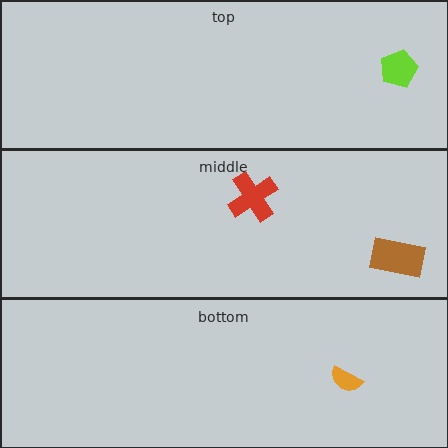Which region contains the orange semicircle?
The bottom region.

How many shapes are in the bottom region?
1.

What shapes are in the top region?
The lime pentagon.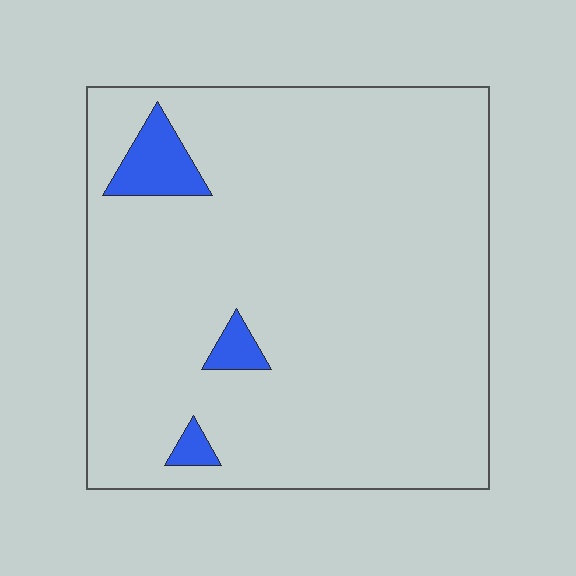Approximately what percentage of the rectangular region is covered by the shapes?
Approximately 5%.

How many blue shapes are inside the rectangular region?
3.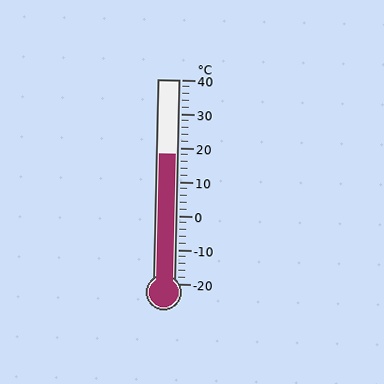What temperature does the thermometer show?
The thermometer shows approximately 18°C.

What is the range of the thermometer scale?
The thermometer scale ranges from -20°C to 40°C.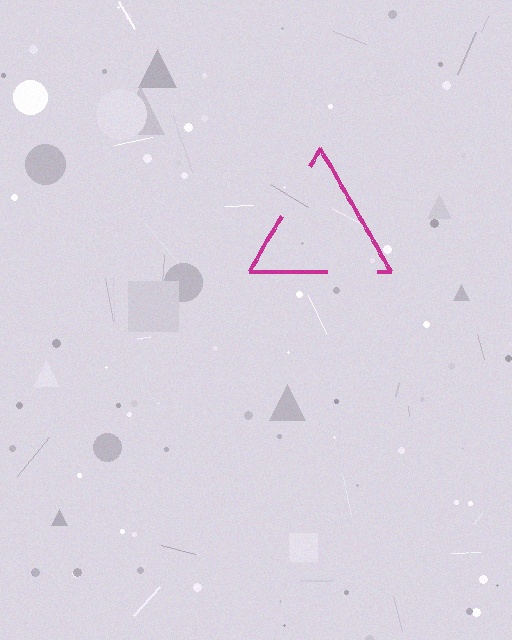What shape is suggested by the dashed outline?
The dashed outline suggests a triangle.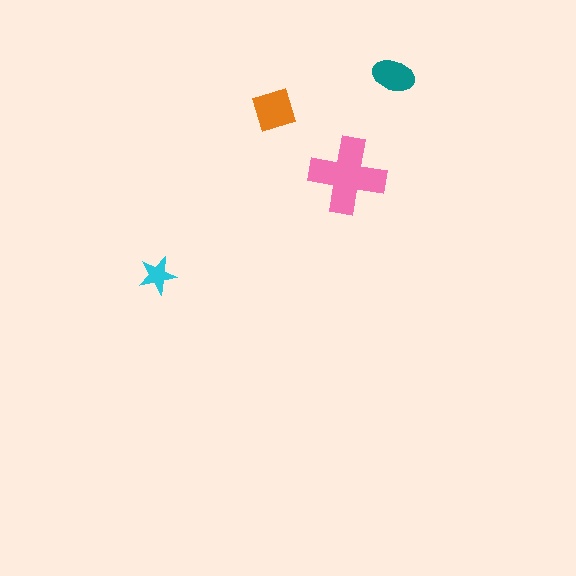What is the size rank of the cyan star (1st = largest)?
4th.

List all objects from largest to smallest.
The pink cross, the orange square, the teal ellipse, the cyan star.